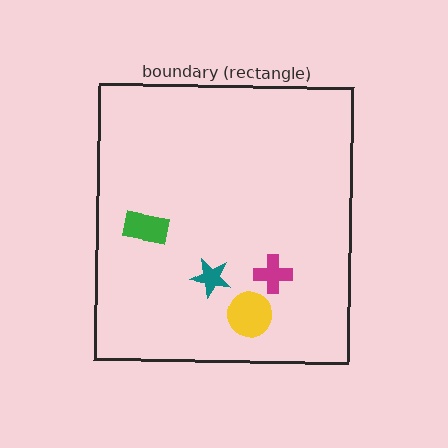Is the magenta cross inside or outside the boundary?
Inside.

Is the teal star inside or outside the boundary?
Inside.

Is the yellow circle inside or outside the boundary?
Inside.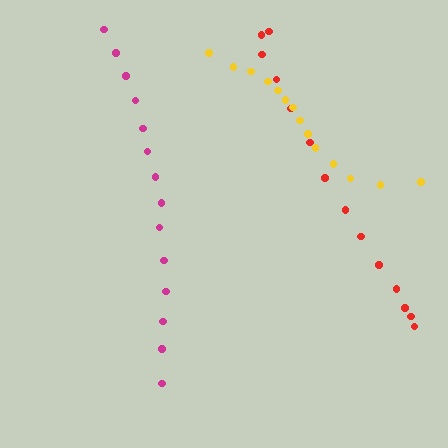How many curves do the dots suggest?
There are 3 distinct paths.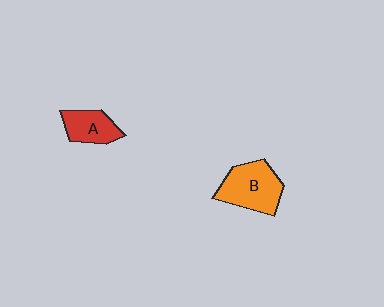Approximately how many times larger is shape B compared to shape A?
Approximately 1.6 times.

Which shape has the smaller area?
Shape A (red).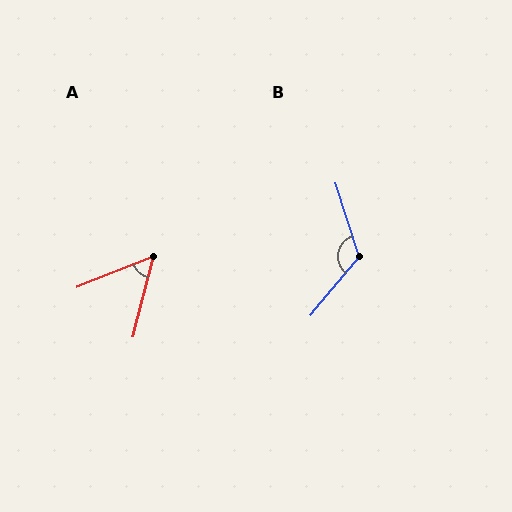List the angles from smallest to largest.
A (54°), B (123°).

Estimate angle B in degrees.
Approximately 123 degrees.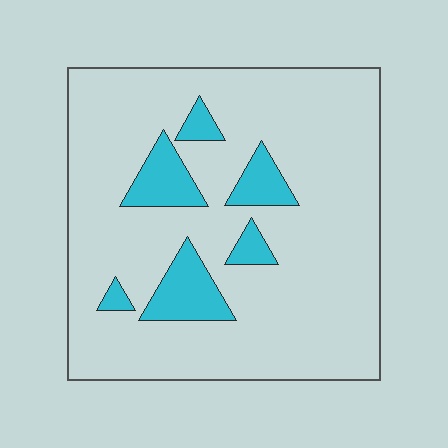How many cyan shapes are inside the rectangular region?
6.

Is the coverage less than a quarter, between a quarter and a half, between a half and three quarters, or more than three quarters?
Less than a quarter.